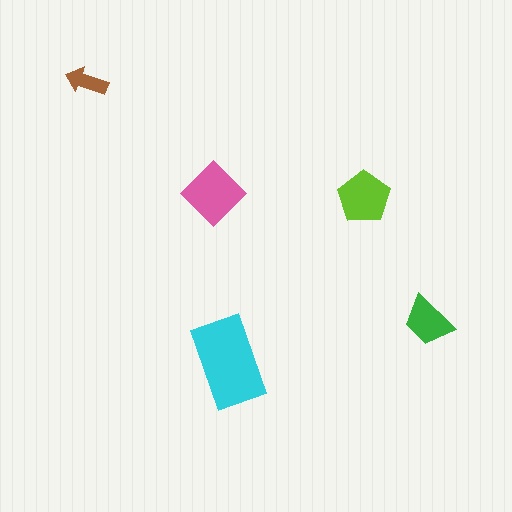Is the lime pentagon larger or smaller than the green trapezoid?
Larger.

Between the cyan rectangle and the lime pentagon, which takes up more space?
The cyan rectangle.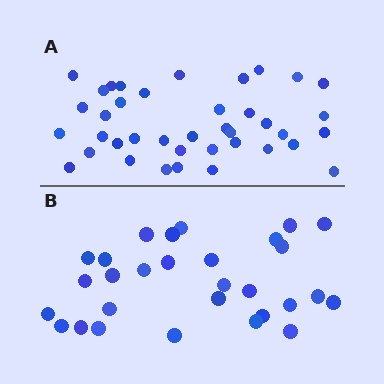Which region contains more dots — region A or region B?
Region A (the top region) has more dots.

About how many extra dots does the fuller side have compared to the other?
Region A has roughly 10 or so more dots than region B.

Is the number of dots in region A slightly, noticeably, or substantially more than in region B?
Region A has noticeably more, but not dramatically so. The ratio is roughly 1.3 to 1.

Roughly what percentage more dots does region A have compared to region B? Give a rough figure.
About 35% more.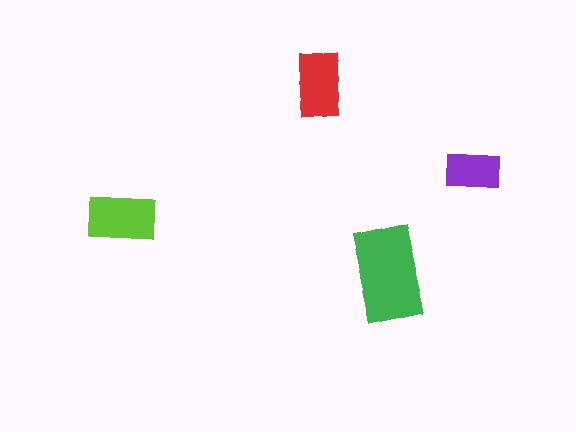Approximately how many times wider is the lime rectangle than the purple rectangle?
About 1.5 times wider.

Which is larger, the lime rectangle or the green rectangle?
The green one.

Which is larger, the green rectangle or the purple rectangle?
The green one.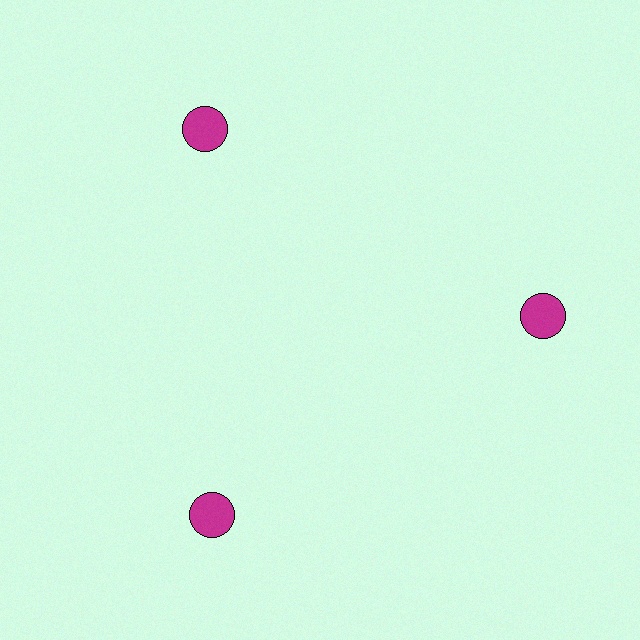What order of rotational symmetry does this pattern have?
This pattern has 3-fold rotational symmetry.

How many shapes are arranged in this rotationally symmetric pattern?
There are 3 shapes, arranged in 3 groups of 1.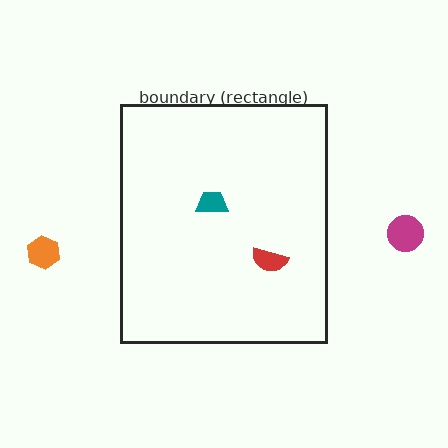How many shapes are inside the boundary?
2 inside, 2 outside.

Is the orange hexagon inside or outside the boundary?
Outside.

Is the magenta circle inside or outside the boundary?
Outside.